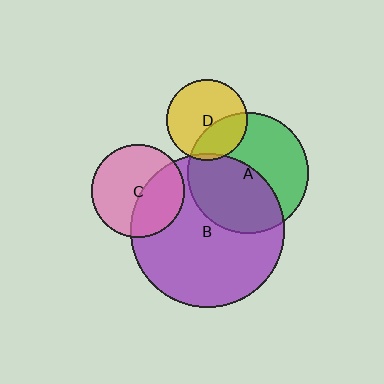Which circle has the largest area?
Circle B (purple).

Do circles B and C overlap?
Yes.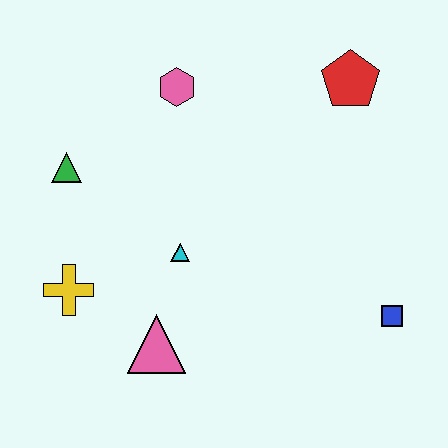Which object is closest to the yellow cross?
The pink triangle is closest to the yellow cross.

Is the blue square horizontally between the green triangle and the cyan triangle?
No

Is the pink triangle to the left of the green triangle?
No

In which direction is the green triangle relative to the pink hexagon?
The green triangle is to the left of the pink hexagon.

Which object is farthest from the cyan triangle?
The red pentagon is farthest from the cyan triangle.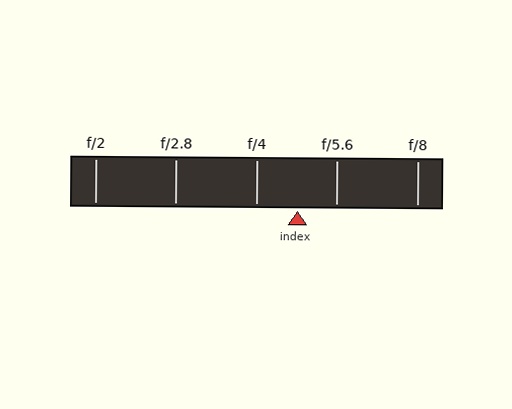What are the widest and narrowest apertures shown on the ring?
The widest aperture shown is f/2 and the narrowest is f/8.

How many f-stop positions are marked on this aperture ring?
There are 5 f-stop positions marked.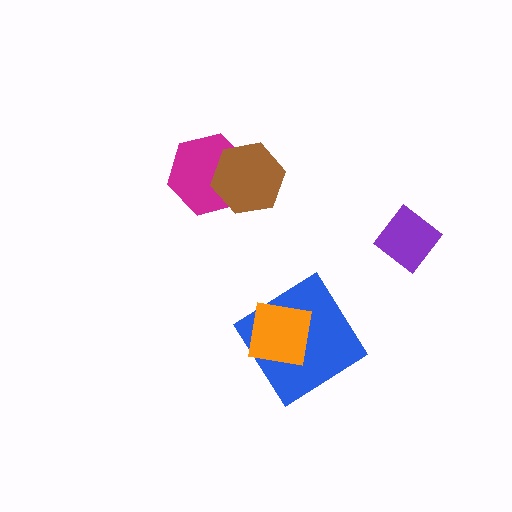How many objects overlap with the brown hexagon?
1 object overlaps with the brown hexagon.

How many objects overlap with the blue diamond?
1 object overlaps with the blue diamond.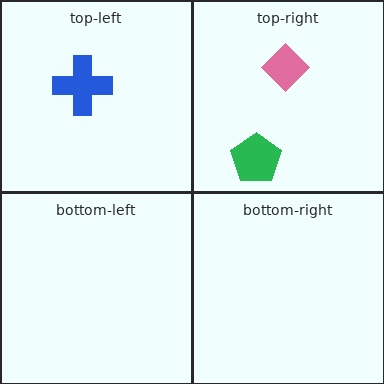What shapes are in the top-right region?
The pink diamond, the green pentagon.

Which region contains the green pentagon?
The top-right region.